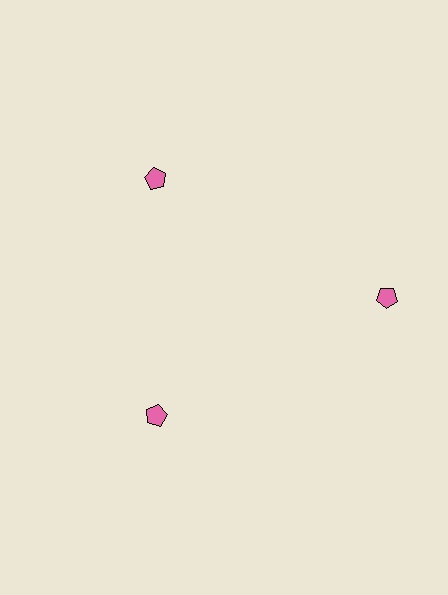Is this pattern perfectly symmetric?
No. The 3 pink pentagons are arranged in a ring, but one element near the 3 o'clock position is pushed outward from the center, breaking the 3-fold rotational symmetry.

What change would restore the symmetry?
The symmetry would be restored by moving it inward, back onto the ring so that all 3 pentagons sit at equal angles and equal distance from the center.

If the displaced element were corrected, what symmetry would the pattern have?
It would have 3-fold rotational symmetry — the pattern would map onto itself every 120 degrees.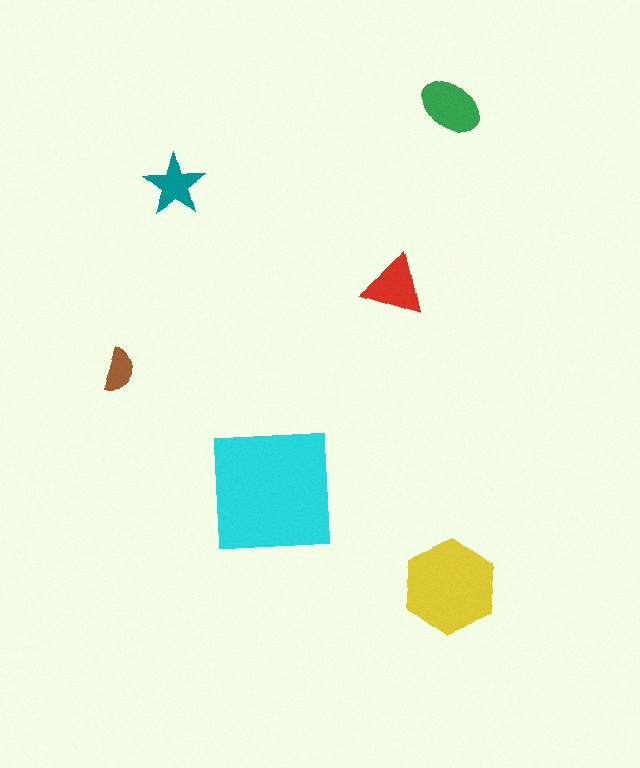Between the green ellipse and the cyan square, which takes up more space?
The cyan square.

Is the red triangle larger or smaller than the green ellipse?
Smaller.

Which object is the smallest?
The brown semicircle.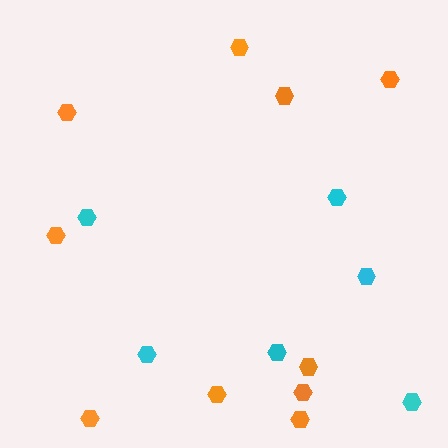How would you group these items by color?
There are 2 groups: one group of cyan hexagons (6) and one group of orange hexagons (10).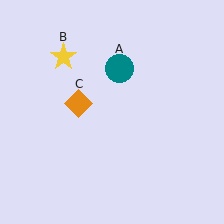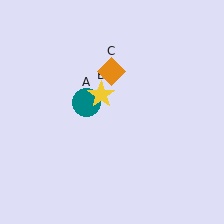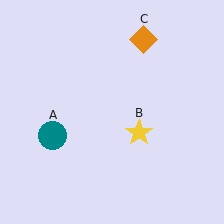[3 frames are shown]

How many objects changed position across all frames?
3 objects changed position: teal circle (object A), yellow star (object B), orange diamond (object C).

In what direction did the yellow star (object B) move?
The yellow star (object B) moved down and to the right.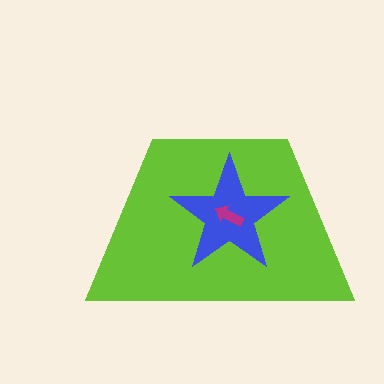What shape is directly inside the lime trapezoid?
The blue star.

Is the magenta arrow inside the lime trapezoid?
Yes.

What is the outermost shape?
The lime trapezoid.